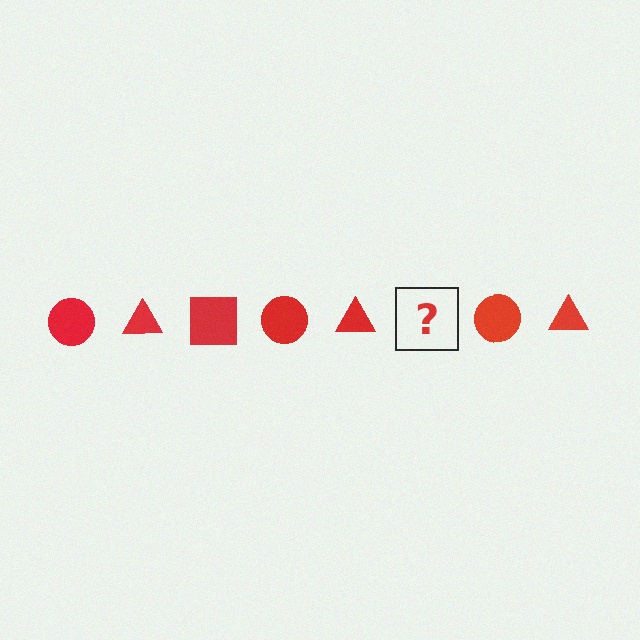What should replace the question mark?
The question mark should be replaced with a red square.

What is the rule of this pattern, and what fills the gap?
The rule is that the pattern cycles through circle, triangle, square shapes in red. The gap should be filled with a red square.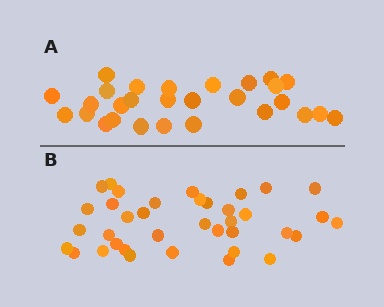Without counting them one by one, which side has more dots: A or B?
Region B (the bottom region) has more dots.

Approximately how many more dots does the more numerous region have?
Region B has roughly 8 or so more dots than region A.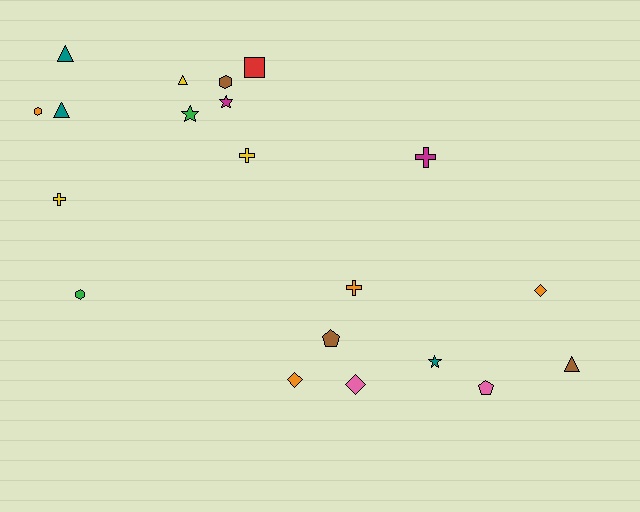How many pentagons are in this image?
There are 2 pentagons.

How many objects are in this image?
There are 20 objects.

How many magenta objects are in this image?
There are 2 magenta objects.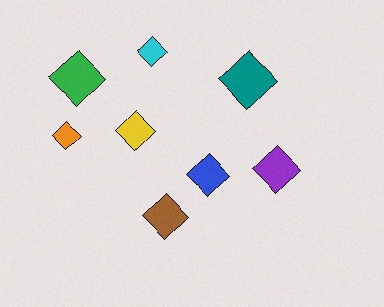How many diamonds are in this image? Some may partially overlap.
There are 8 diamonds.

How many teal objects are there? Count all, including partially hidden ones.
There is 1 teal object.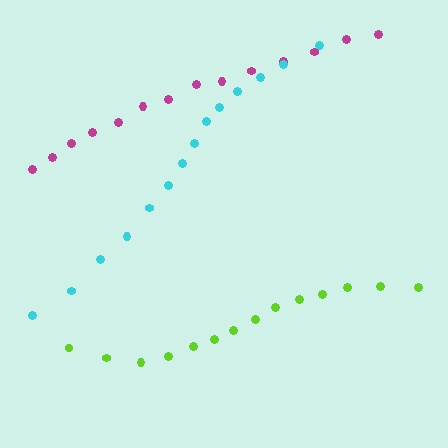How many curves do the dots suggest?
There are 3 distinct paths.